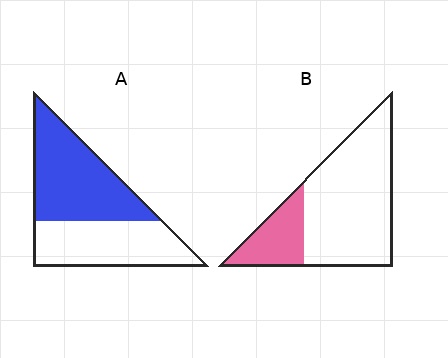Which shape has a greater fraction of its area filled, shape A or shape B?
Shape A.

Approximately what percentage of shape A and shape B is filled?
A is approximately 55% and B is approximately 25%.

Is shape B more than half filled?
No.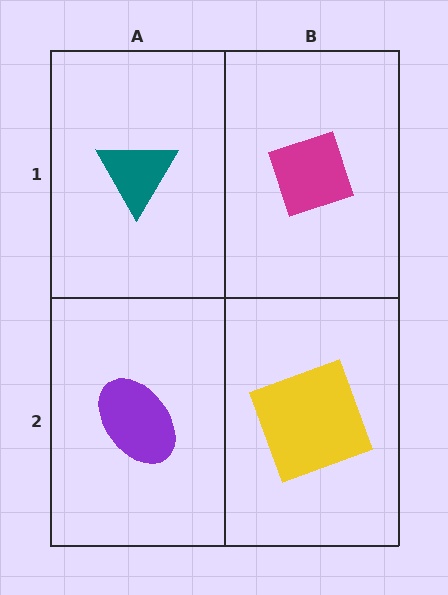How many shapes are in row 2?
2 shapes.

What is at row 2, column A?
A purple ellipse.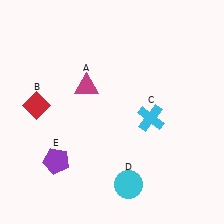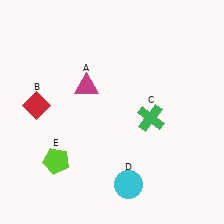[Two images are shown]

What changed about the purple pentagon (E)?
In Image 1, E is purple. In Image 2, it changed to lime.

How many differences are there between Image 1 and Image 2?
There are 2 differences between the two images.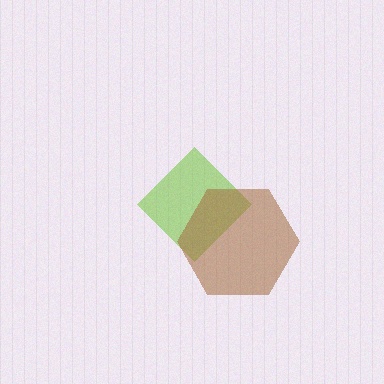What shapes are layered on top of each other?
The layered shapes are: a lime diamond, a brown hexagon.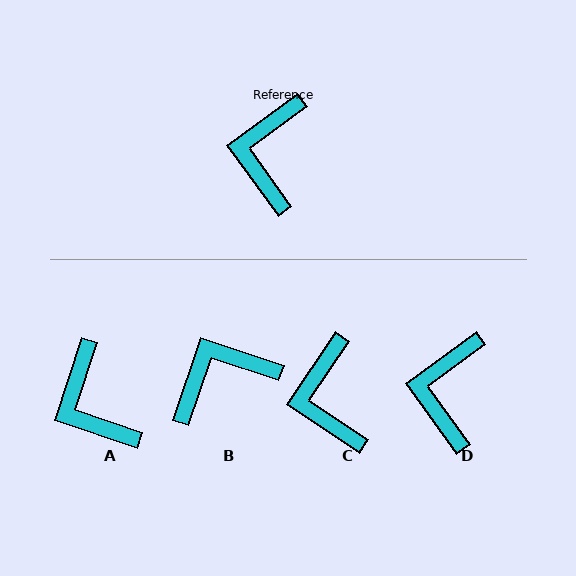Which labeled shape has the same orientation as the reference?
D.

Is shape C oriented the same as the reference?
No, it is off by about 20 degrees.